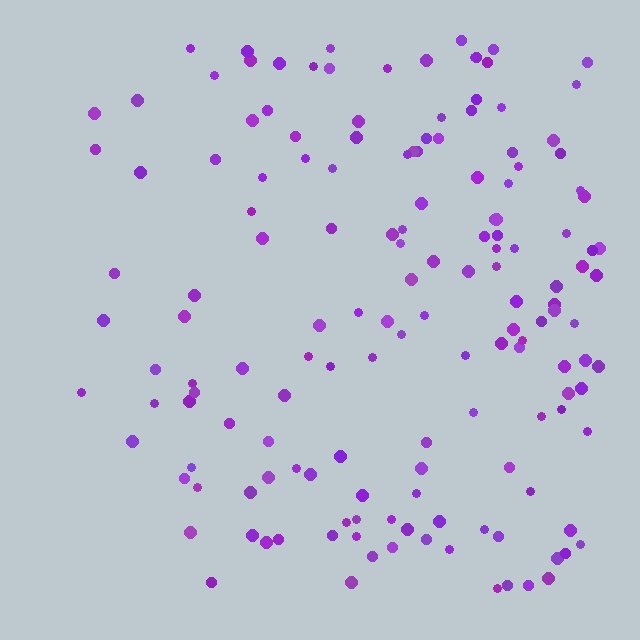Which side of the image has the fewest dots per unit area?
The left.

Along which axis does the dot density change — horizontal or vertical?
Horizontal.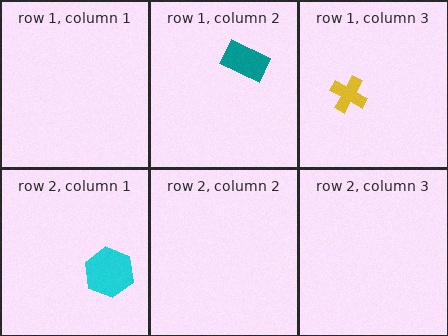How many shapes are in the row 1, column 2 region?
1.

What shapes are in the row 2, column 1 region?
The cyan hexagon.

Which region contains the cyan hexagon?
The row 2, column 1 region.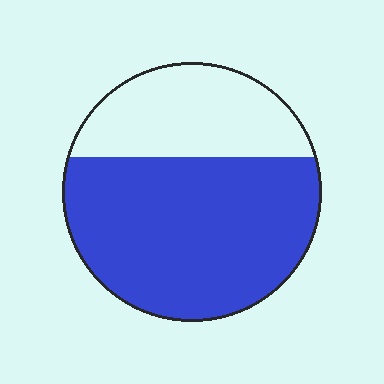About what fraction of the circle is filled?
About two thirds (2/3).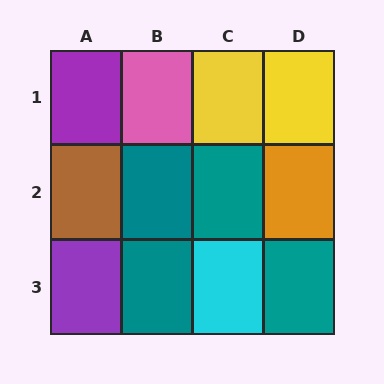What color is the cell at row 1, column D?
Yellow.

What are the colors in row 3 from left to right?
Purple, teal, cyan, teal.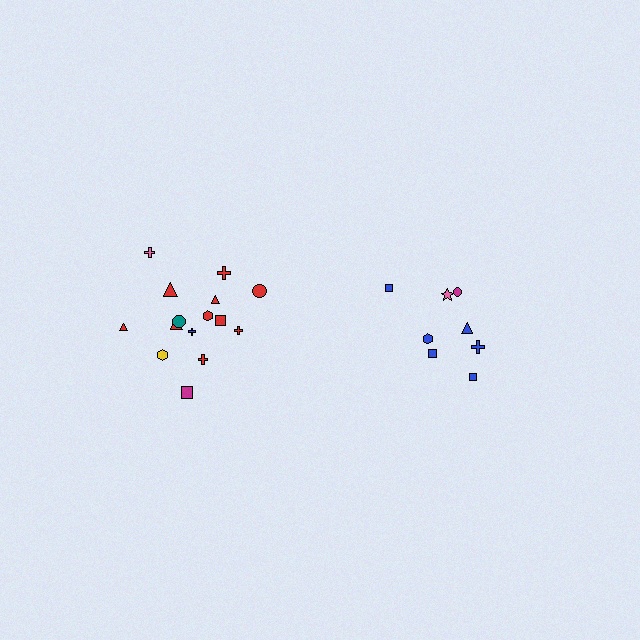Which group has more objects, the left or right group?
The left group.